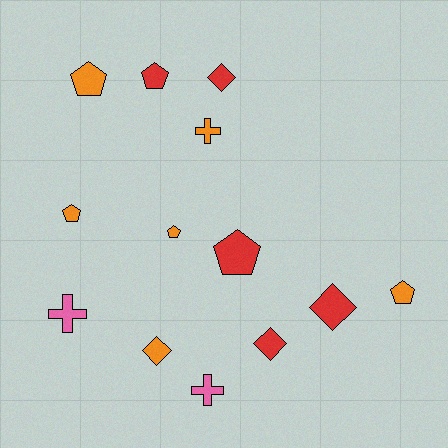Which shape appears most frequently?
Pentagon, with 6 objects.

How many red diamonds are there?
There are 3 red diamonds.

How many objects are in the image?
There are 13 objects.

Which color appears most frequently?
Orange, with 6 objects.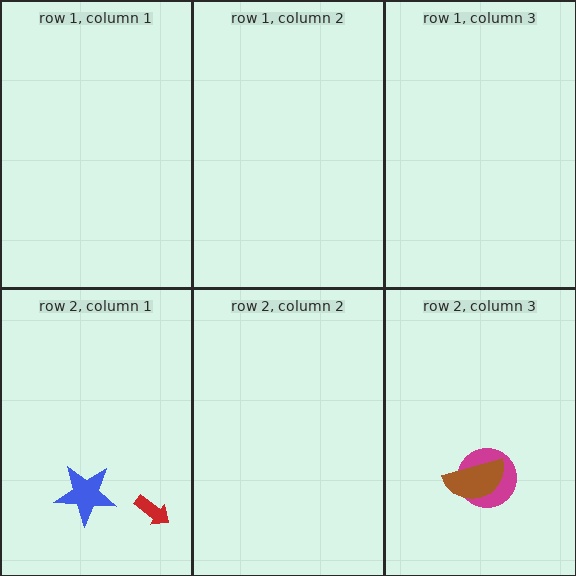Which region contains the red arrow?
The row 2, column 1 region.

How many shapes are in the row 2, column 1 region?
2.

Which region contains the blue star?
The row 2, column 1 region.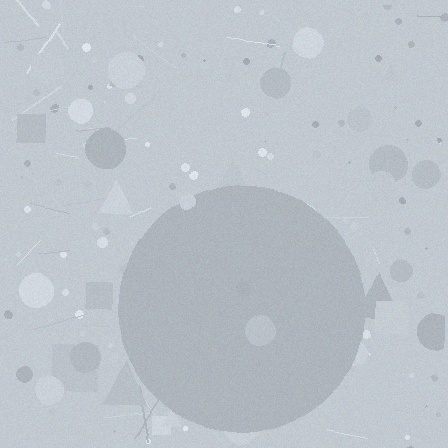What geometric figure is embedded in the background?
A circle is embedded in the background.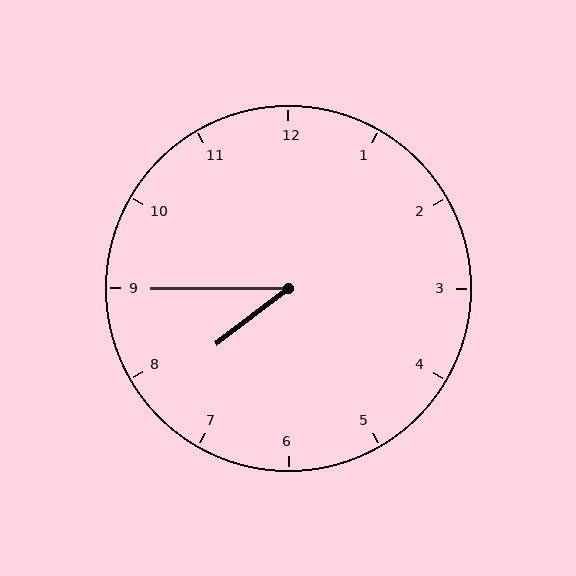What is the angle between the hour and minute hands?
Approximately 38 degrees.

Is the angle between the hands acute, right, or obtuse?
It is acute.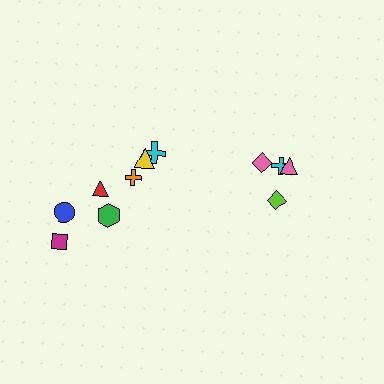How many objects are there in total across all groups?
There are 11 objects.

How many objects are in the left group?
There are 7 objects.